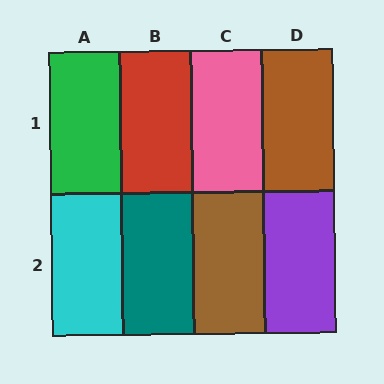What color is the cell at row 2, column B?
Teal.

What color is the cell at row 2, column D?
Purple.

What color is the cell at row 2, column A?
Cyan.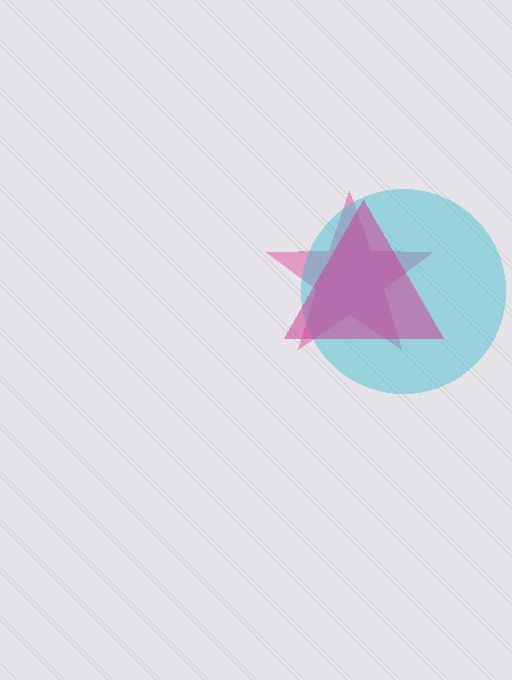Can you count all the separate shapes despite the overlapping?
Yes, there are 3 separate shapes.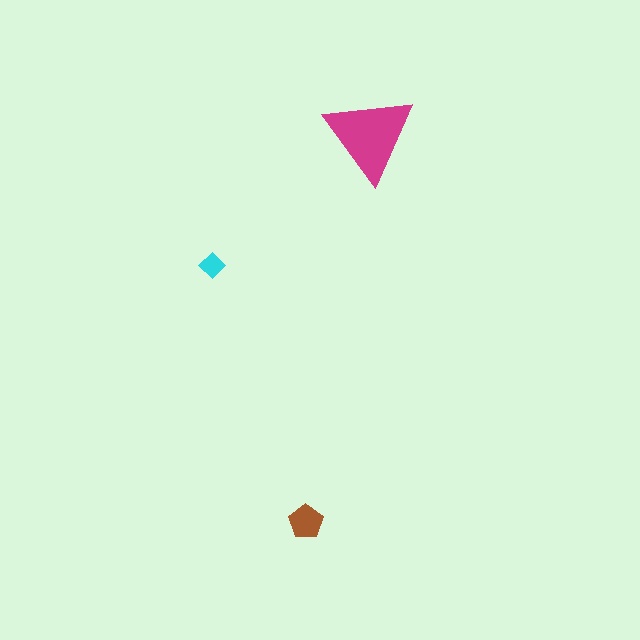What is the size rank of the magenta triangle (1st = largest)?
1st.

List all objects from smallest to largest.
The cyan diamond, the brown pentagon, the magenta triangle.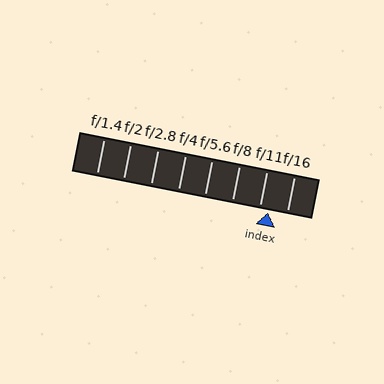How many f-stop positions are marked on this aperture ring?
There are 8 f-stop positions marked.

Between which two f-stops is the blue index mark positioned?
The index mark is between f/11 and f/16.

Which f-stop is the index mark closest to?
The index mark is closest to f/11.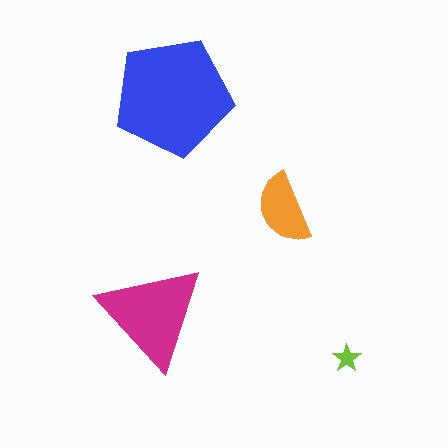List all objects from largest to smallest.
The blue pentagon, the magenta triangle, the orange semicircle, the lime star.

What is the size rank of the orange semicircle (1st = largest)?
3rd.